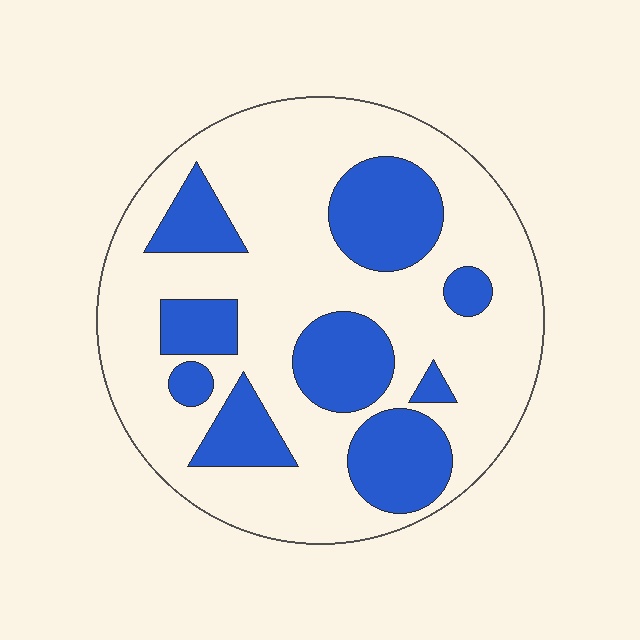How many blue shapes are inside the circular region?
9.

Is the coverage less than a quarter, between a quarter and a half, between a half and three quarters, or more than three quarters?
Between a quarter and a half.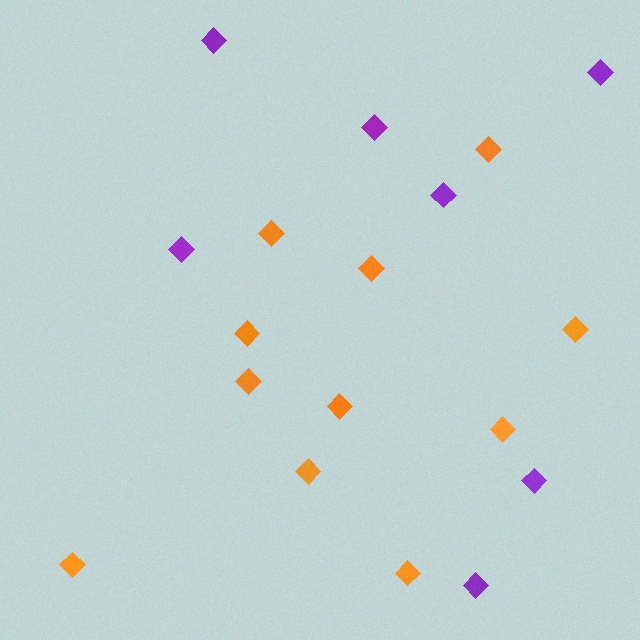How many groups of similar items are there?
There are 2 groups: one group of purple diamonds (7) and one group of orange diamonds (11).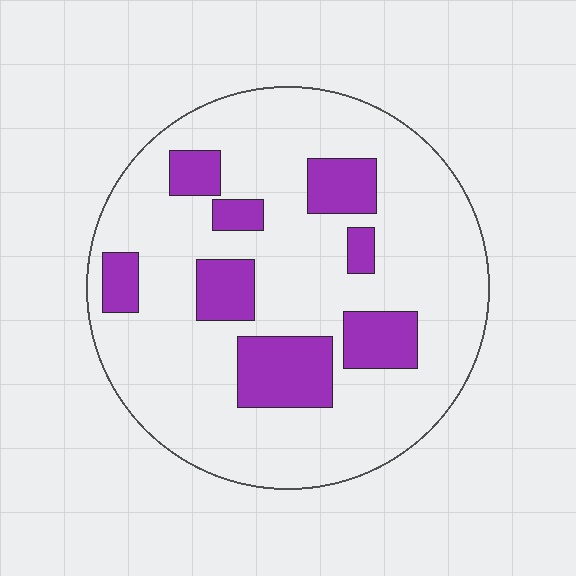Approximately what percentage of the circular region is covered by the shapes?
Approximately 20%.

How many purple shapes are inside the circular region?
8.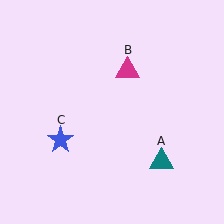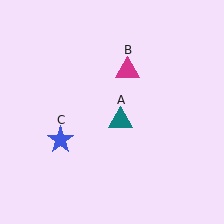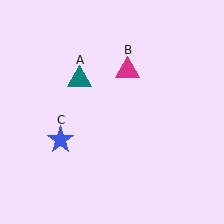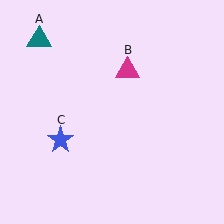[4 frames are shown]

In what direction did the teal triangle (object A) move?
The teal triangle (object A) moved up and to the left.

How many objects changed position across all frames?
1 object changed position: teal triangle (object A).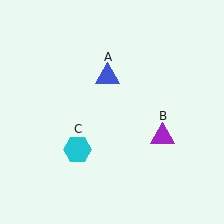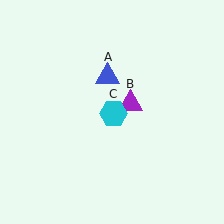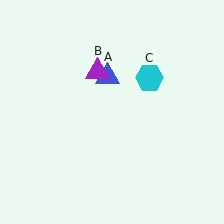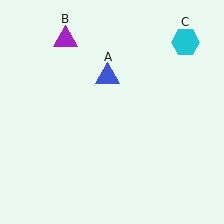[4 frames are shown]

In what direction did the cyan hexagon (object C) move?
The cyan hexagon (object C) moved up and to the right.